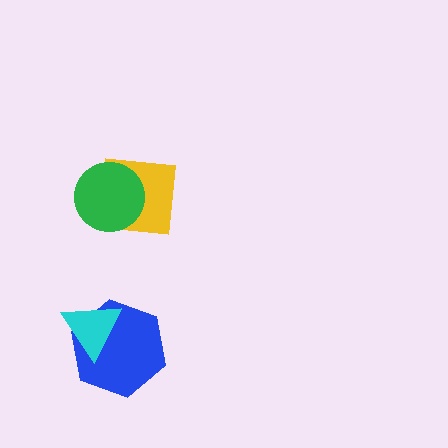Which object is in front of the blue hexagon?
The cyan triangle is in front of the blue hexagon.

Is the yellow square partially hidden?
Yes, it is partially covered by another shape.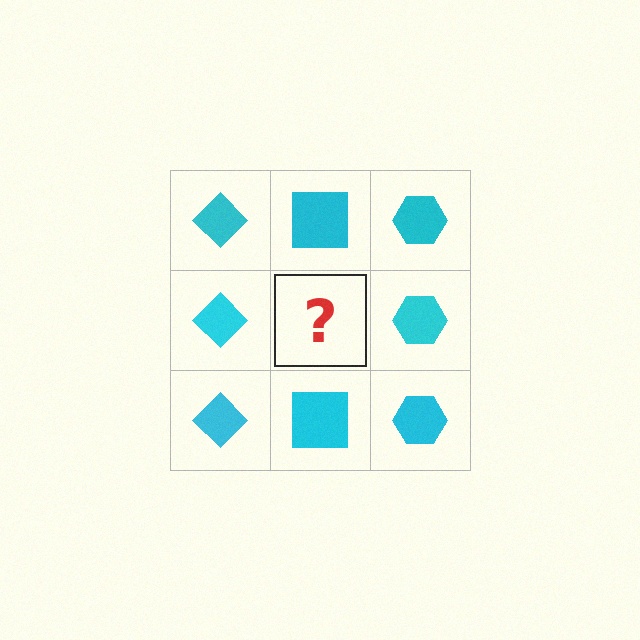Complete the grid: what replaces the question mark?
The question mark should be replaced with a cyan square.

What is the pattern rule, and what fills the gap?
The rule is that each column has a consistent shape. The gap should be filled with a cyan square.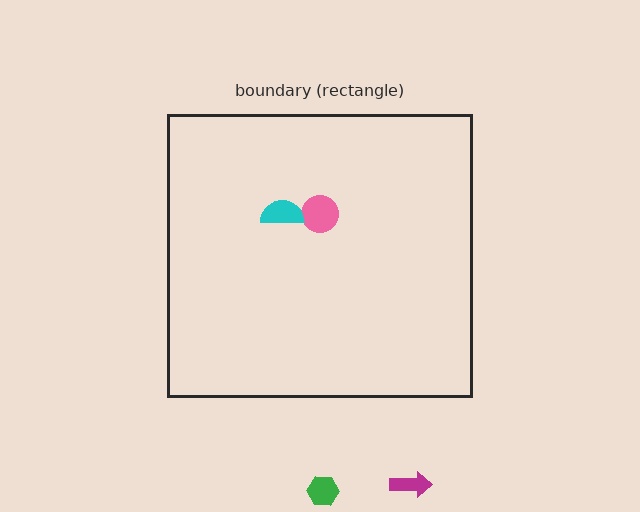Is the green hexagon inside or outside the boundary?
Outside.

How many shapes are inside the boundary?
2 inside, 2 outside.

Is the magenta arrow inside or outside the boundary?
Outside.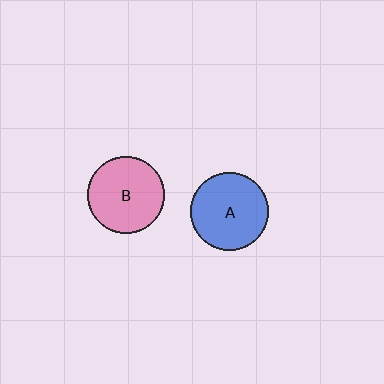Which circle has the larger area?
Circle A (blue).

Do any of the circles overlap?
No, none of the circles overlap.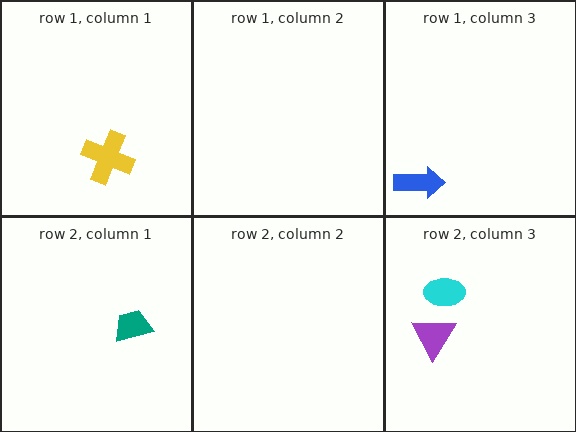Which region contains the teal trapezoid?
The row 2, column 1 region.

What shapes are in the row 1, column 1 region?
The yellow cross.